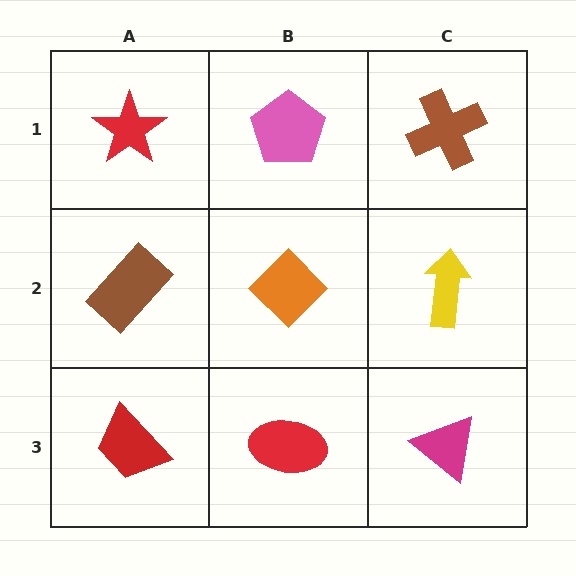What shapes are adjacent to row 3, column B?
An orange diamond (row 2, column B), a red trapezoid (row 3, column A), a magenta triangle (row 3, column C).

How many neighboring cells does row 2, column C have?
3.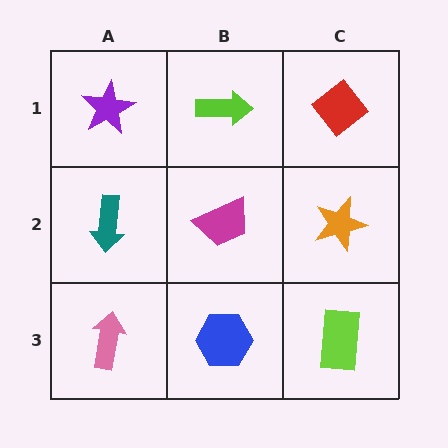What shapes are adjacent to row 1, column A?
A teal arrow (row 2, column A), a lime arrow (row 1, column B).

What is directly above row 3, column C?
An orange star.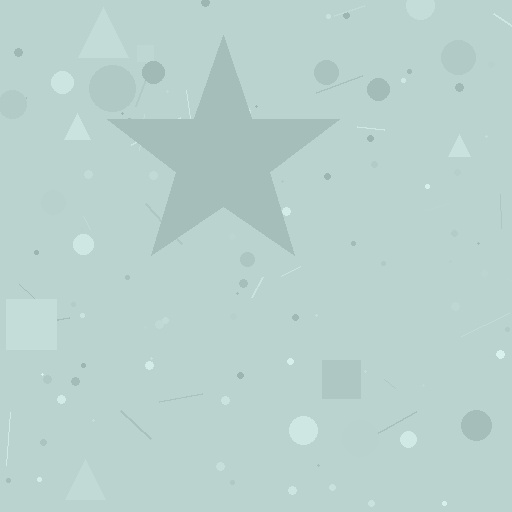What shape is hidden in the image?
A star is hidden in the image.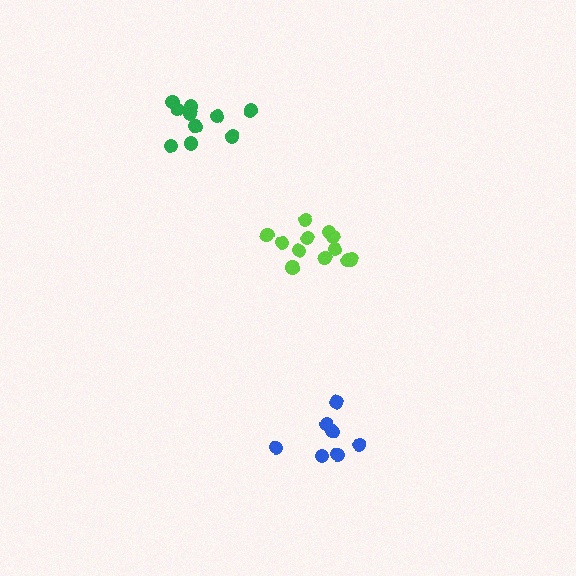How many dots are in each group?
Group 1: 12 dots, Group 2: 7 dots, Group 3: 10 dots (29 total).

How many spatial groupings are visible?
There are 3 spatial groupings.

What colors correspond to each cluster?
The clusters are colored: lime, blue, green.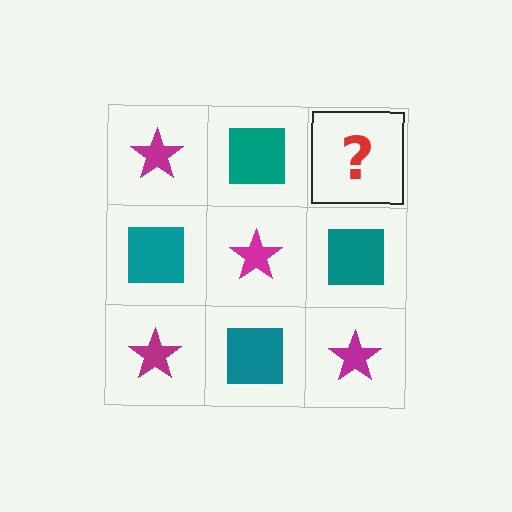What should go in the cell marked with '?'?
The missing cell should contain a magenta star.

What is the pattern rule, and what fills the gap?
The rule is that it alternates magenta star and teal square in a checkerboard pattern. The gap should be filled with a magenta star.